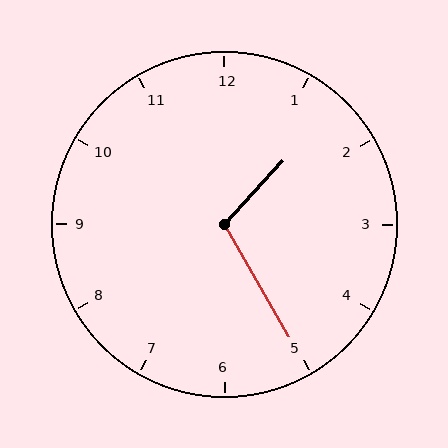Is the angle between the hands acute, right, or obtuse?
It is obtuse.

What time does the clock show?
1:25.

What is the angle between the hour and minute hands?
Approximately 108 degrees.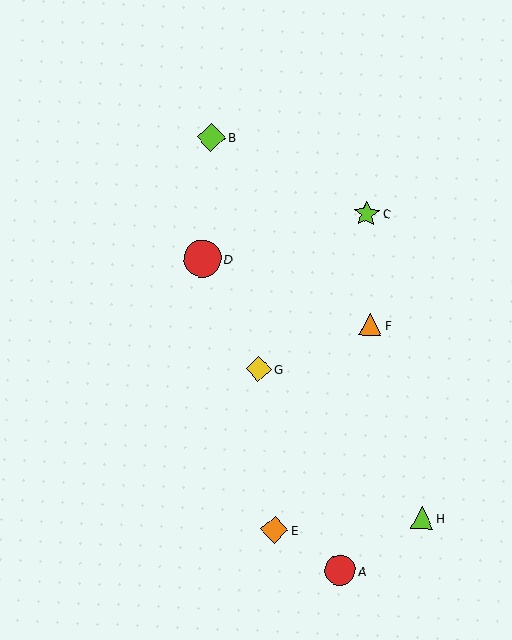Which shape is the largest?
The red circle (labeled D) is the largest.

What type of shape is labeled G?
Shape G is a yellow diamond.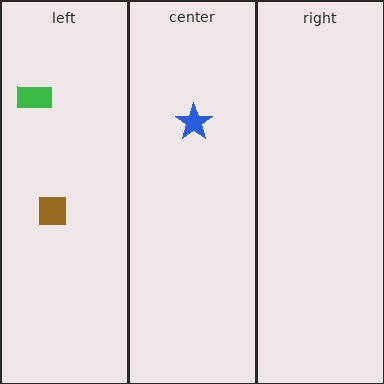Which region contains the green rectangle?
The left region.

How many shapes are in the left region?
2.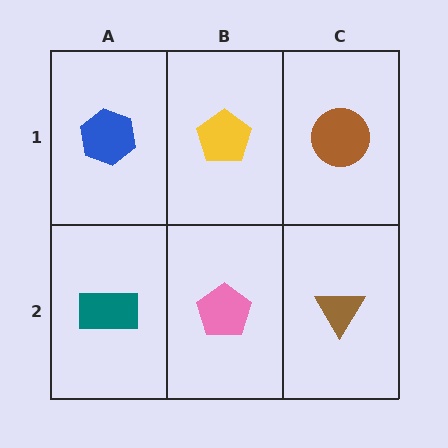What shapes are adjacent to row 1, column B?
A pink pentagon (row 2, column B), a blue hexagon (row 1, column A), a brown circle (row 1, column C).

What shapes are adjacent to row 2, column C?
A brown circle (row 1, column C), a pink pentagon (row 2, column B).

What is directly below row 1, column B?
A pink pentagon.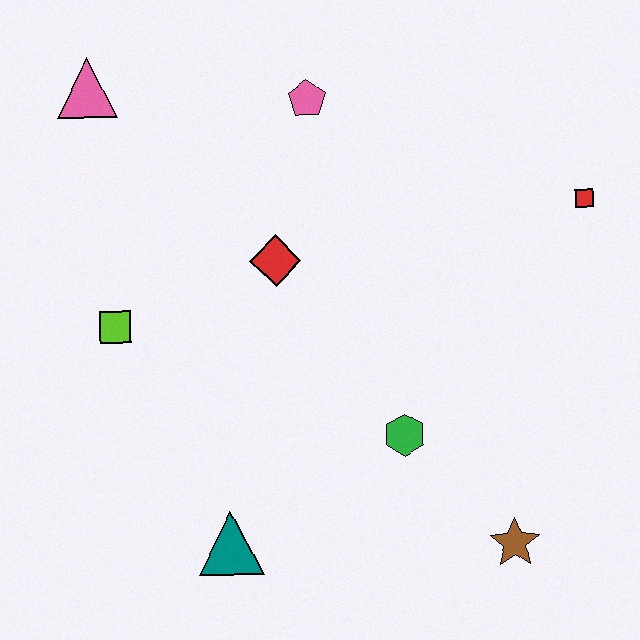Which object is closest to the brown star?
The green hexagon is closest to the brown star.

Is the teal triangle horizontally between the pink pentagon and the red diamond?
No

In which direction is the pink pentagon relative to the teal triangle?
The pink pentagon is above the teal triangle.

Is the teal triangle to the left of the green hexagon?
Yes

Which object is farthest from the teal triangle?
The red square is farthest from the teal triangle.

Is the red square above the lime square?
Yes